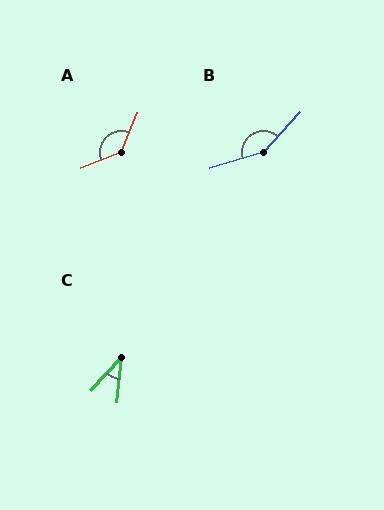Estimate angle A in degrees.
Approximately 134 degrees.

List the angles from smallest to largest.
C (37°), A (134°), B (150°).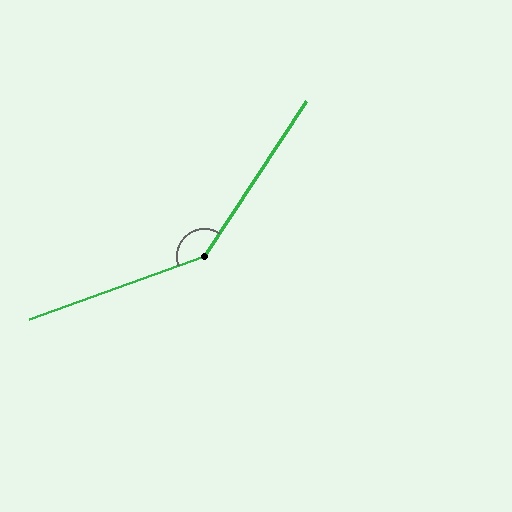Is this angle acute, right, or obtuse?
It is obtuse.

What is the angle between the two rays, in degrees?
Approximately 143 degrees.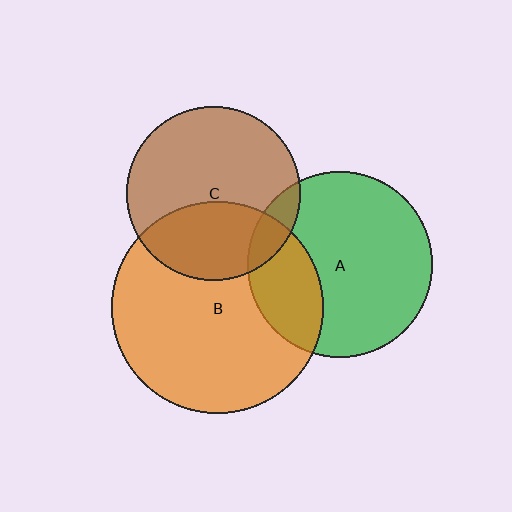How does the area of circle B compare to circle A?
Approximately 1.3 times.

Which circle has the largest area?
Circle B (orange).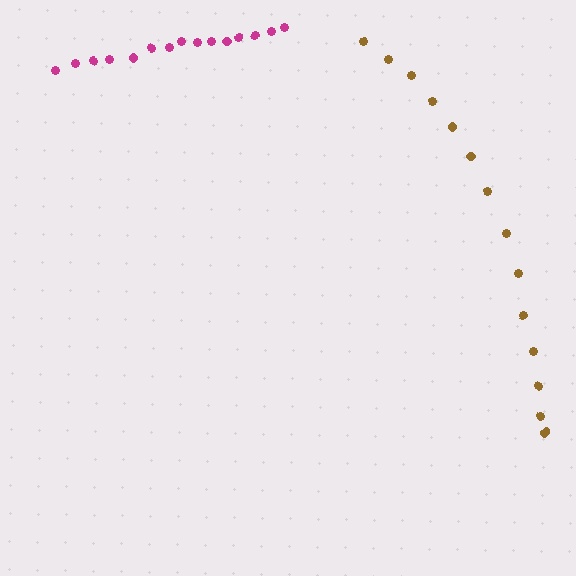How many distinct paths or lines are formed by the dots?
There are 2 distinct paths.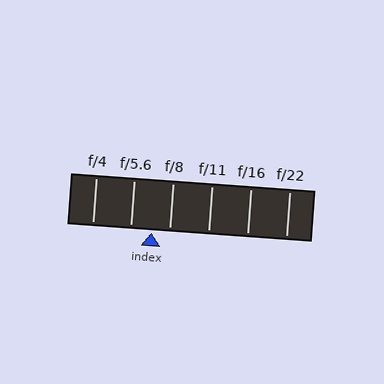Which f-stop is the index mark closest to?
The index mark is closest to f/8.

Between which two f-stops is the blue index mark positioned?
The index mark is between f/5.6 and f/8.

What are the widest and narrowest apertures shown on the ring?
The widest aperture shown is f/4 and the narrowest is f/22.